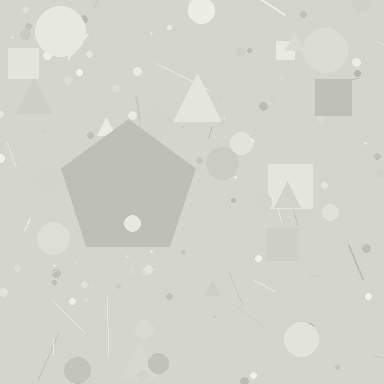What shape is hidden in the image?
A pentagon is hidden in the image.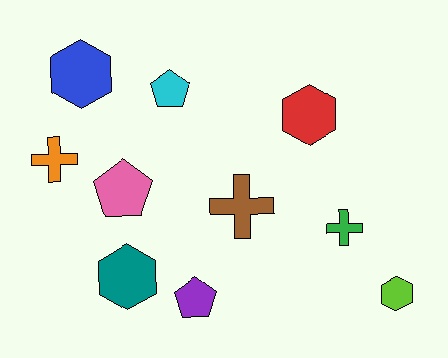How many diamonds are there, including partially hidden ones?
There are no diamonds.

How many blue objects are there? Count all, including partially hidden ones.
There is 1 blue object.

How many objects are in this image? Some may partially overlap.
There are 10 objects.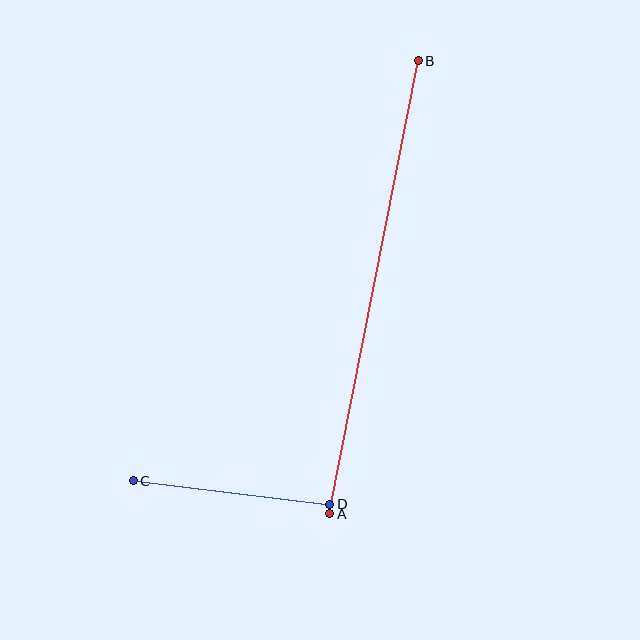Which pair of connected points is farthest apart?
Points A and B are farthest apart.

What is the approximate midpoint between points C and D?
The midpoint is at approximately (232, 492) pixels.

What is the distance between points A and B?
The distance is approximately 461 pixels.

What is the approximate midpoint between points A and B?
The midpoint is at approximately (374, 287) pixels.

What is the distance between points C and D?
The distance is approximately 198 pixels.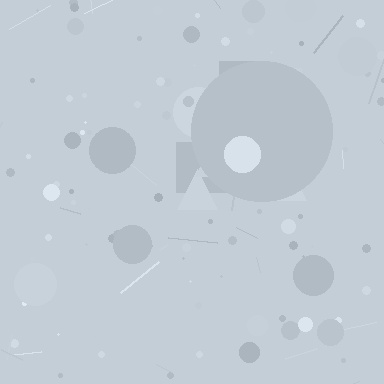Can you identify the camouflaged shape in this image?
The camouflaged shape is a circle.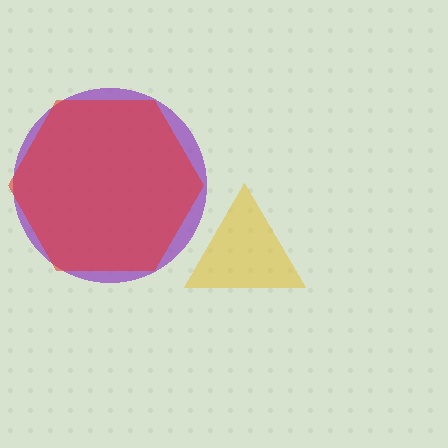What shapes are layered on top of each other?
The layered shapes are: a purple circle, a yellow triangle, a red hexagon.